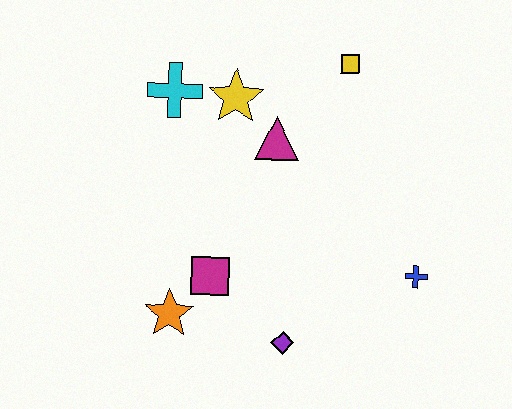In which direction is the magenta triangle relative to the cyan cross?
The magenta triangle is to the right of the cyan cross.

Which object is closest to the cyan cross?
The yellow star is closest to the cyan cross.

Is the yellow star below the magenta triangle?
No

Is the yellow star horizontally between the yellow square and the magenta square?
Yes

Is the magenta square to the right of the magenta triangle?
No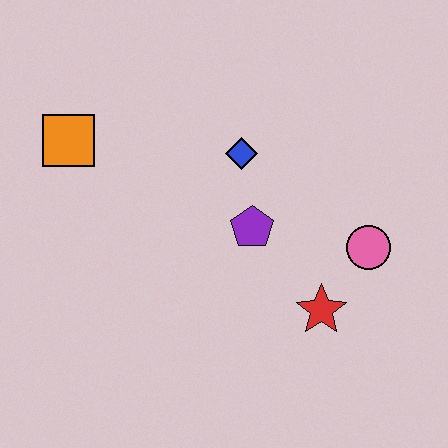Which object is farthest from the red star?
The orange square is farthest from the red star.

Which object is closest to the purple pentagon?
The blue diamond is closest to the purple pentagon.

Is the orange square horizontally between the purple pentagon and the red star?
No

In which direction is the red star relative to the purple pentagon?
The red star is below the purple pentagon.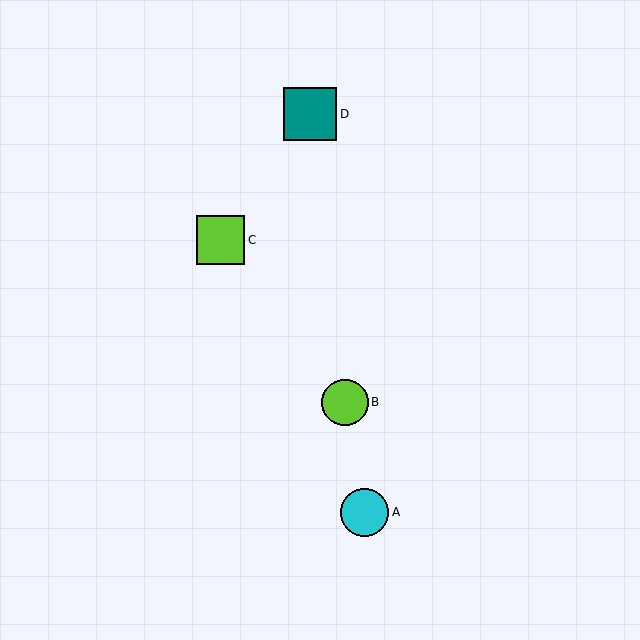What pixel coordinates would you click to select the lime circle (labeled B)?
Click at (345, 402) to select the lime circle B.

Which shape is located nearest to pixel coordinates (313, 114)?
The teal square (labeled D) at (310, 114) is nearest to that location.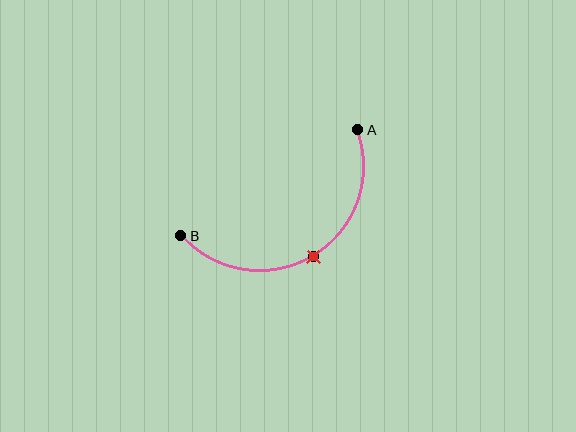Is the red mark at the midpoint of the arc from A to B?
Yes. The red mark lies on the arc at equal arc-length from both A and B — it is the arc midpoint.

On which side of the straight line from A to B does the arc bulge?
The arc bulges below the straight line connecting A and B.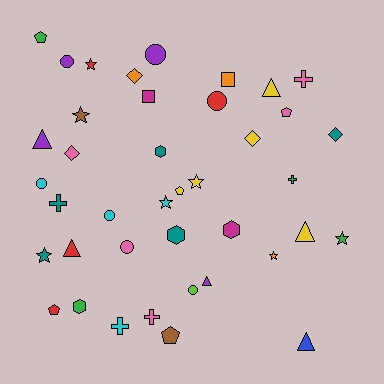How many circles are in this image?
There are 7 circles.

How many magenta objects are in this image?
There are 2 magenta objects.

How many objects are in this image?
There are 40 objects.